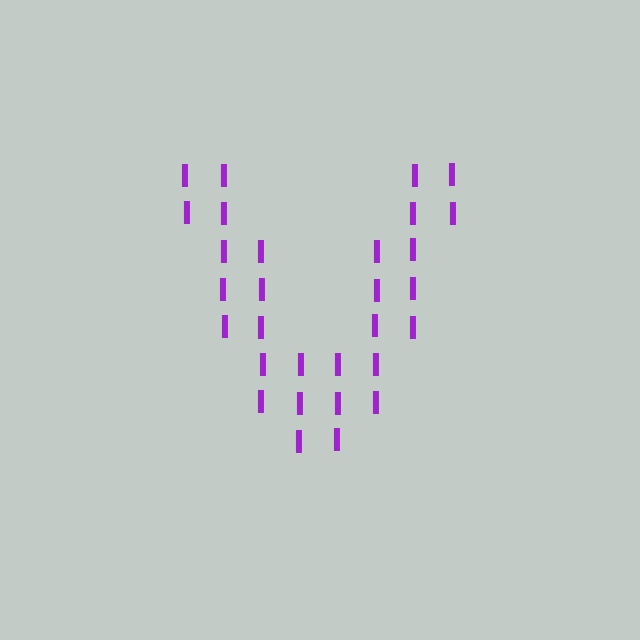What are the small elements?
The small elements are letter I's.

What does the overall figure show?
The overall figure shows the letter V.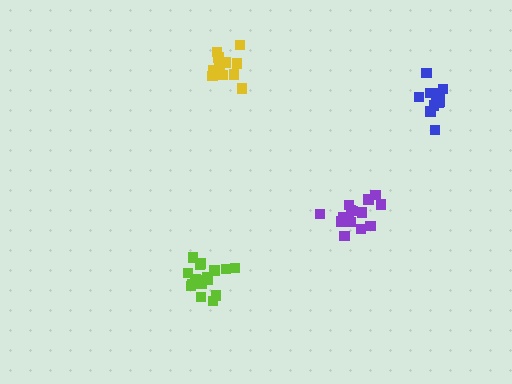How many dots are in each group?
Group 1: 18 dots, Group 2: 13 dots, Group 3: 15 dots, Group 4: 13 dots (59 total).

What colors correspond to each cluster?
The clusters are colored: lime, blue, purple, yellow.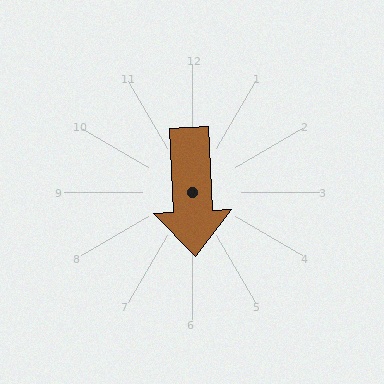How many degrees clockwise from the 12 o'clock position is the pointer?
Approximately 177 degrees.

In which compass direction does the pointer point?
South.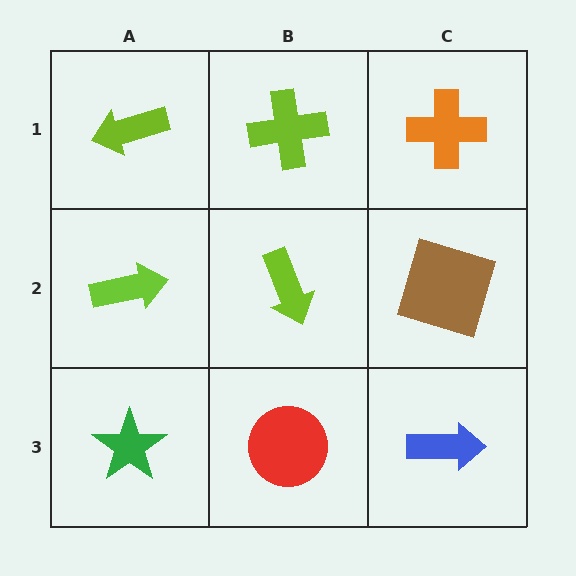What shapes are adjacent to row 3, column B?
A lime arrow (row 2, column B), a green star (row 3, column A), a blue arrow (row 3, column C).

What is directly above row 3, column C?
A brown square.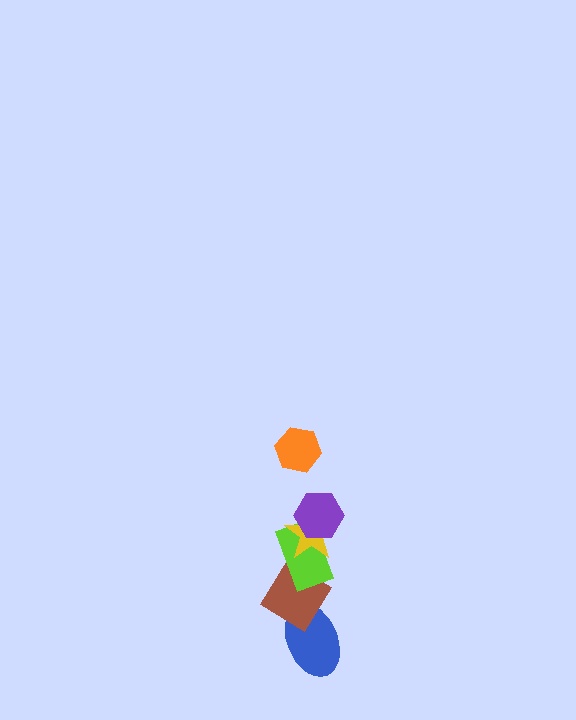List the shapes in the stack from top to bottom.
From top to bottom: the orange hexagon, the purple hexagon, the yellow star, the lime rectangle, the brown diamond, the blue ellipse.